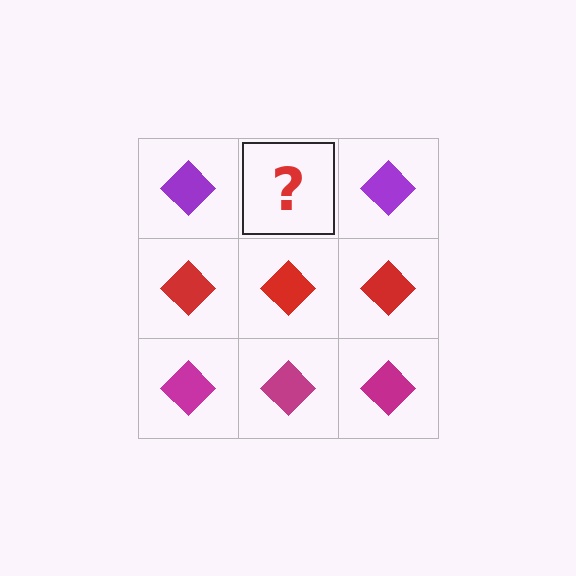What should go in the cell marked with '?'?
The missing cell should contain a purple diamond.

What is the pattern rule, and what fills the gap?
The rule is that each row has a consistent color. The gap should be filled with a purple diamond.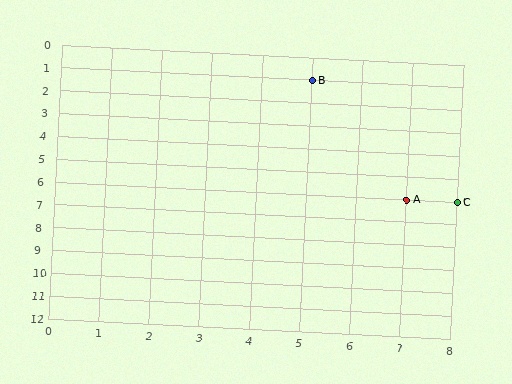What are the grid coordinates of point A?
Point A is at grid coordinates (7, 6).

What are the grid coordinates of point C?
Point C is at grid coordinates (8, 6).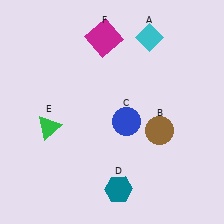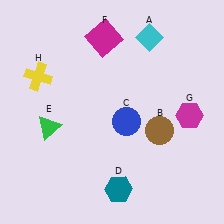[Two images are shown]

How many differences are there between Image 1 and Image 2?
There are 2 differences between the two images.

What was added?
A magenta hexagon (G), a yellow cross (H) were added in Image 2.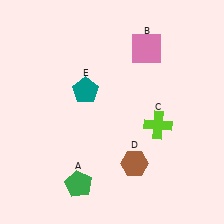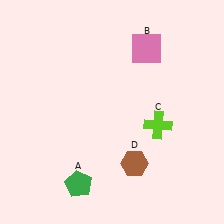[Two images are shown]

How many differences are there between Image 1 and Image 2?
There is 1 difference between the two images.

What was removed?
The teal pentagon (E) was removed in Image 2.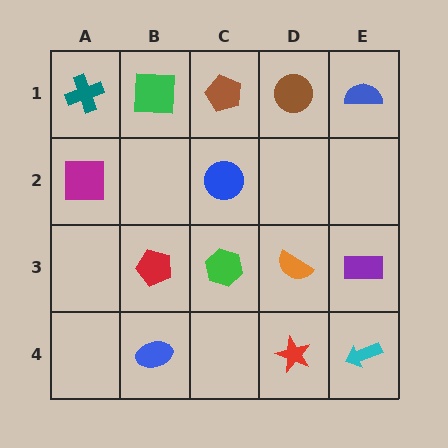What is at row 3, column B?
A red pentagon.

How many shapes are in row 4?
3 shapes.